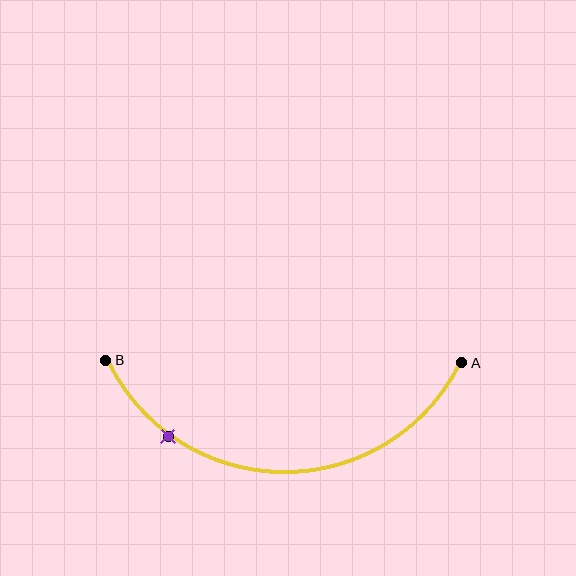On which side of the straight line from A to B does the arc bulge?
The arc bulges below the straight line connecting A and B.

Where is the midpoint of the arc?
The arc midpoint is the point on the curve farthest from the straight line joining A and B. It sits below that line.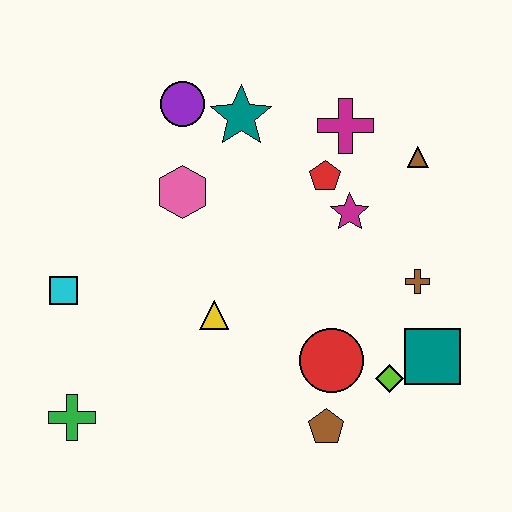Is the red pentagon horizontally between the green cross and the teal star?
No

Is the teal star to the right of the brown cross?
No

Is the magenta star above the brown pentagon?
Yes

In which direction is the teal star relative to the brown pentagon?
The teal star is above the brown pentagon.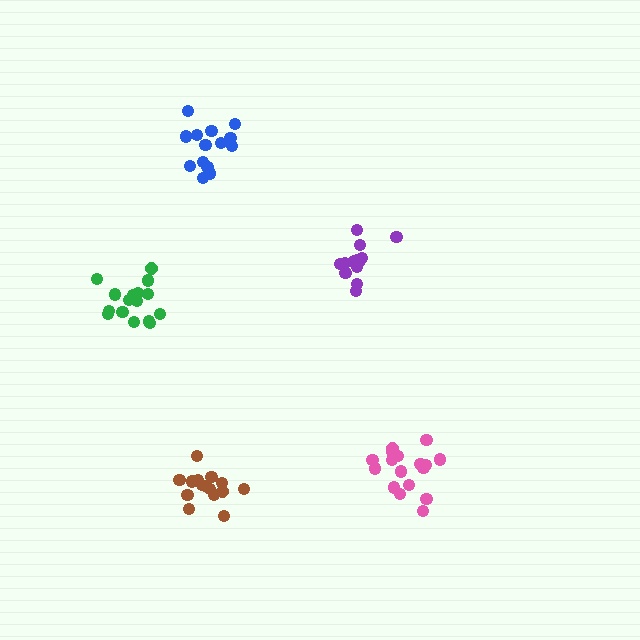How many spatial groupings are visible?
There are 5 spatial groupings.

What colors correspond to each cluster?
The clusters are colored: pink, purple, brown, blue, green.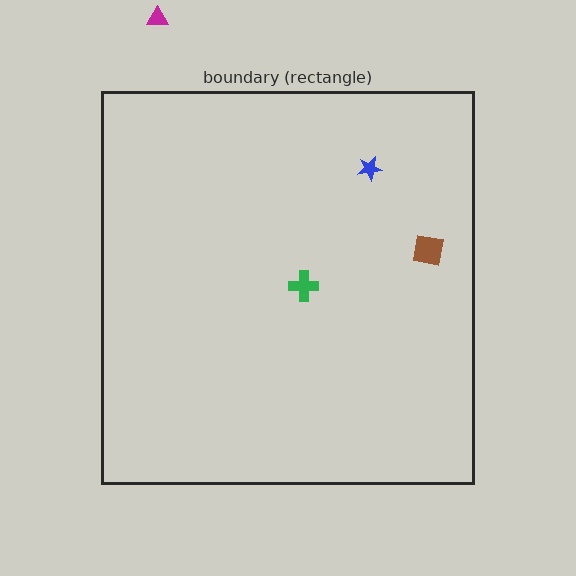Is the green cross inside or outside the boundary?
Inside.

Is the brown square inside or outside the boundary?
Inside.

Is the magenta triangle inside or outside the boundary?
Outside.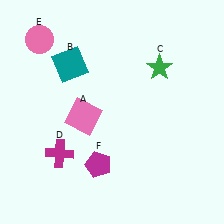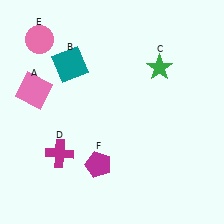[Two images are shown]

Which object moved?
The pink square (A) moved left.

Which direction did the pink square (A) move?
The pink square (A) moved left.